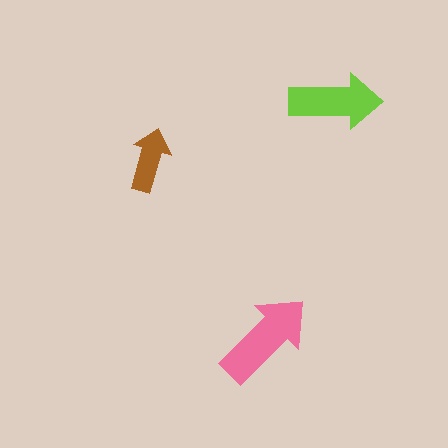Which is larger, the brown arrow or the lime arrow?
The lime one.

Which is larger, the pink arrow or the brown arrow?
The pink one.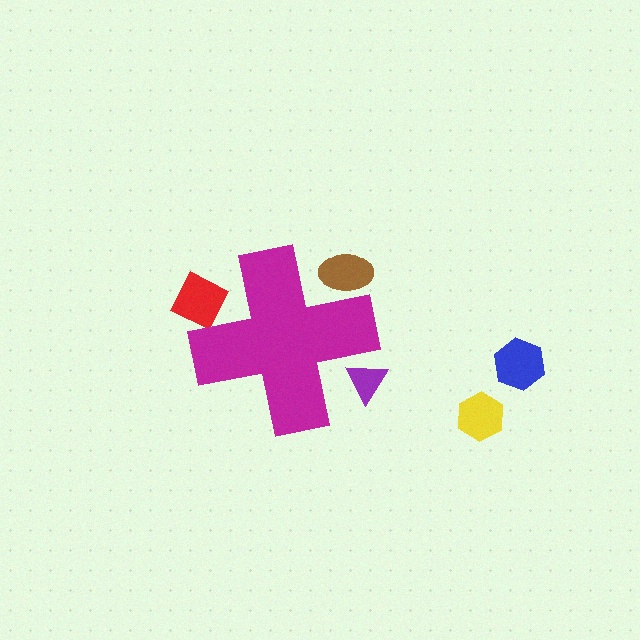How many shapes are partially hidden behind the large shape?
3 shapes are partially hidden.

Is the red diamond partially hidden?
Yes, the red diamond is partially hidden behind the magenta cross.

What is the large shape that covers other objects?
A magenta cross.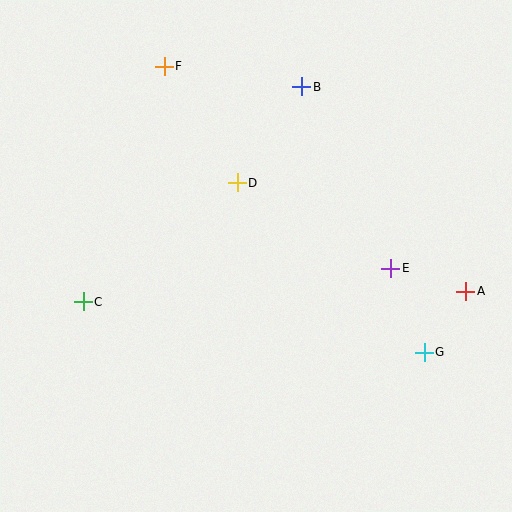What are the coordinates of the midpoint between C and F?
The midpoint between C and F is at (124, 184).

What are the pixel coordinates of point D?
Point D is at (237, 183).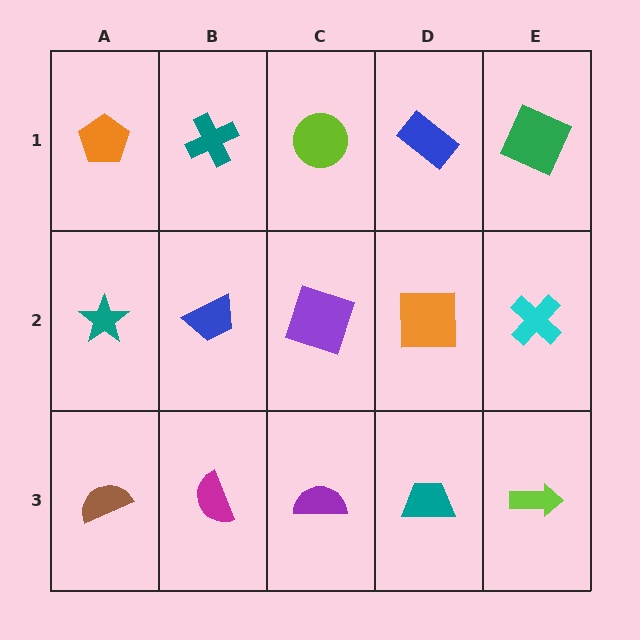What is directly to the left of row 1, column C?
A teal cross.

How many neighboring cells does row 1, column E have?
2.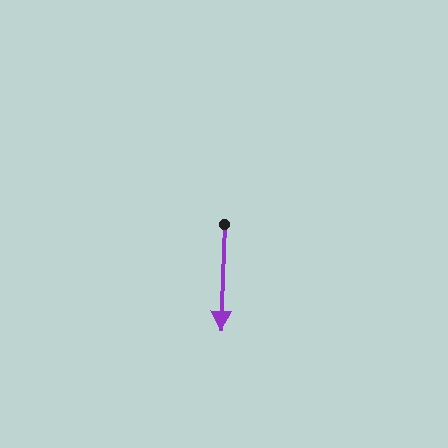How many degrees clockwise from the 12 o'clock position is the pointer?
Approximately 182 degrees.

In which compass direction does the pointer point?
South.